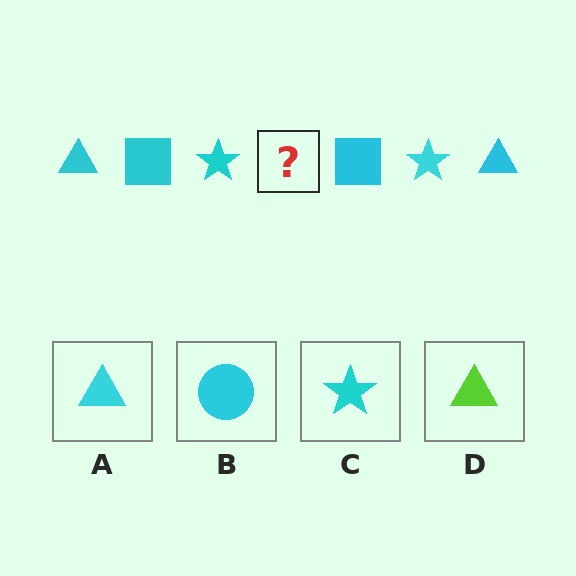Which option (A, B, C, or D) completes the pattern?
A.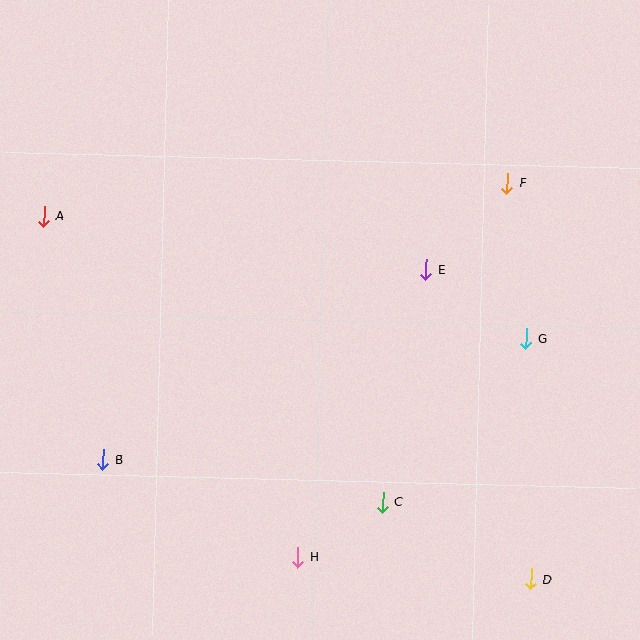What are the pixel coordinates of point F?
Point F is at (507, 183).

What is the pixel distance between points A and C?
The distance between A and C is 443 pixels.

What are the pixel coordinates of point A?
Point A is at (44, 216).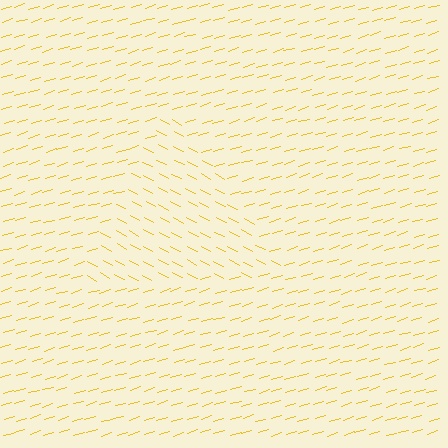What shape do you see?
I see a triangle.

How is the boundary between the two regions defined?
The boundary is defined purely by a change in line orientation (approximately 45 degrees difference). All lines are the same color and thickness.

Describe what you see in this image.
The image is filled with small yellow line segments. A triangle region in the image has lines oriented differently from the surrounding lines, creating a visible texture boundary.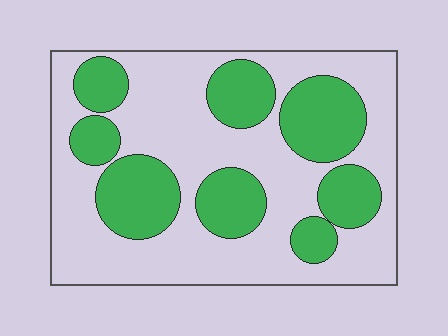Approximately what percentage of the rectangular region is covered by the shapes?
Approximately 35%.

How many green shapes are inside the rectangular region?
8.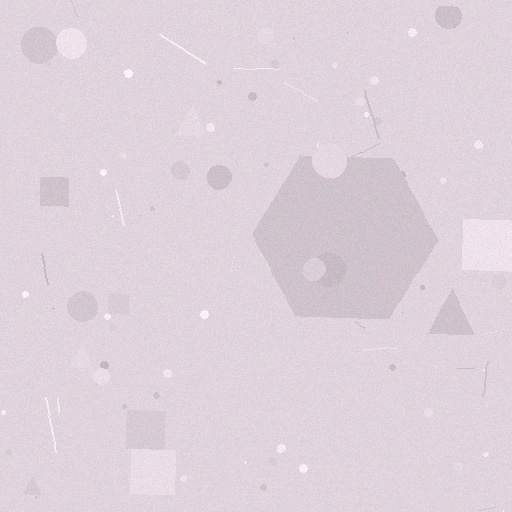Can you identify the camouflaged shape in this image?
The camouflaged shape is a hexagon.